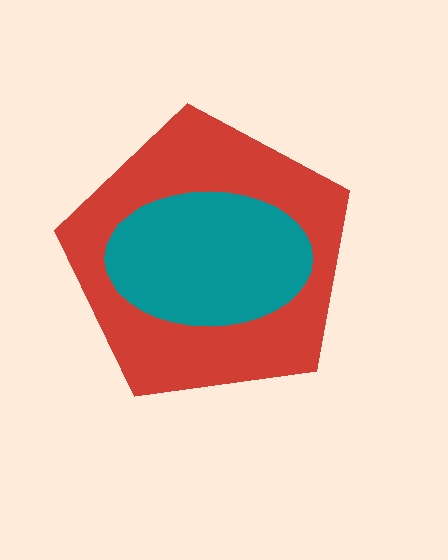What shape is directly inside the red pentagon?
The teal ellipse.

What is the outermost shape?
The red pentagon.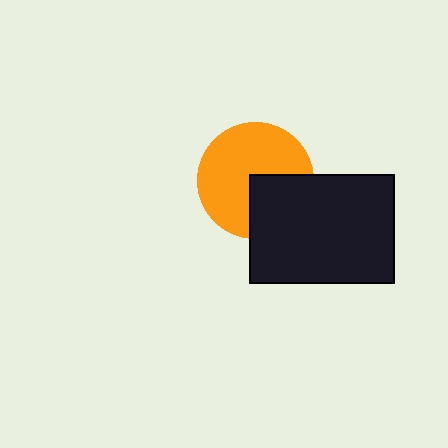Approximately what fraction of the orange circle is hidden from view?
Roughly 32% of the orange circle is hidden behind the black rectangle.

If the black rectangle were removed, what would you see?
You would see the complete orange circle.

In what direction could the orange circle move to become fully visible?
The orange circle could move toward the upper-left. That would shift it out from behind the black rectangle entirely.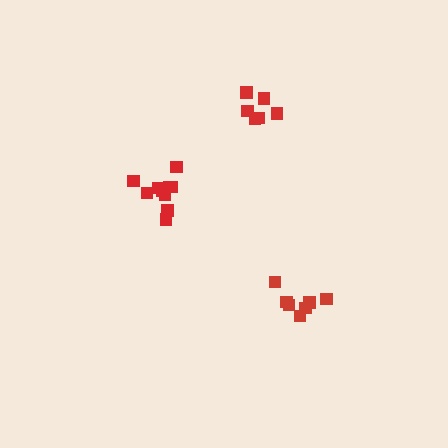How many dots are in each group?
Group 1: 10 dots, Group 2: 6 dots, Group 3: 7 dots (23 total).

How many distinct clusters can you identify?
There are 3 distinct clusters.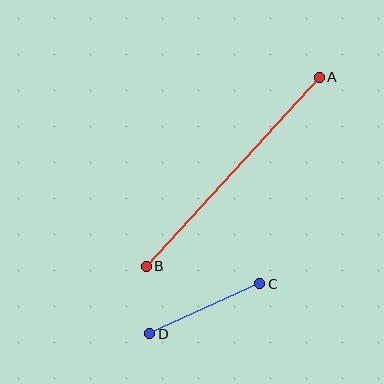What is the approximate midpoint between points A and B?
The midpoint is at approximately (233, 172) pixels.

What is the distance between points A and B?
The distance is approximately 256 pixels.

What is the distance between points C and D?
The distance is approximately 121 pixels.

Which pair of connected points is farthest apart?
Points A and B are farthest apart.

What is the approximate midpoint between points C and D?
The midpoint is at approximately (205, 309) pixels.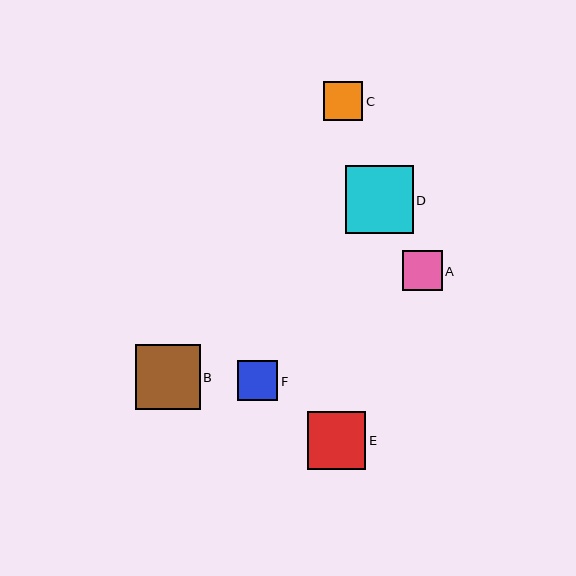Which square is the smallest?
Square C is the smallest with a size of approximately 39 pixels.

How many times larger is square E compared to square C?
Square E is approximately 1.5 times the size of square C.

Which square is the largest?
Square D is the largest with a size of approximately 68 pixels.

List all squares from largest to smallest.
From largest to smallest: D, B, E, F, A, C.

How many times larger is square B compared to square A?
Square B is approximately 1.6 times the size of square A.